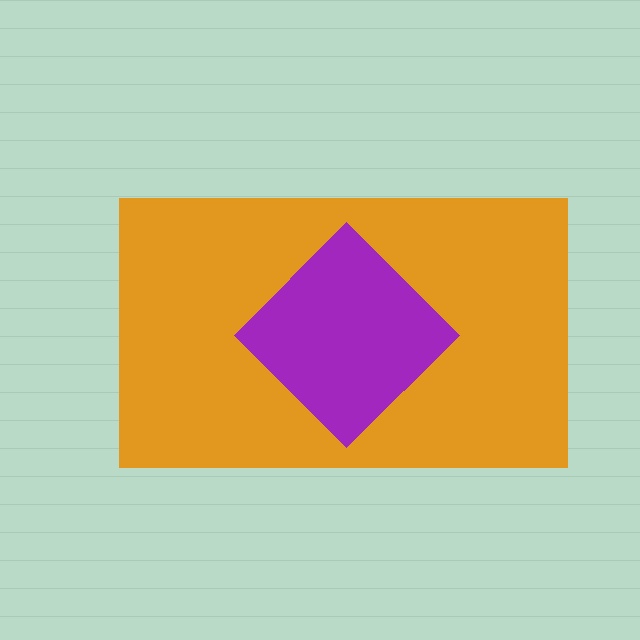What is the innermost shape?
The purple diamond.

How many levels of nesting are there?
2.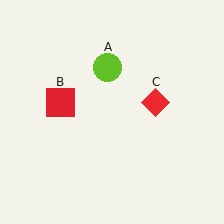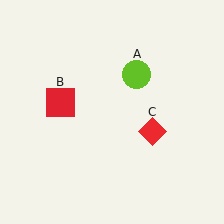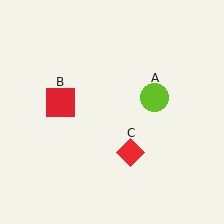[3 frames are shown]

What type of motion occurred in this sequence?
The lime circle (object A), red diamond (object C) rotated clockwise around the center of the scene.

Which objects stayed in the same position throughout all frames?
Red square (object B) remained stationary.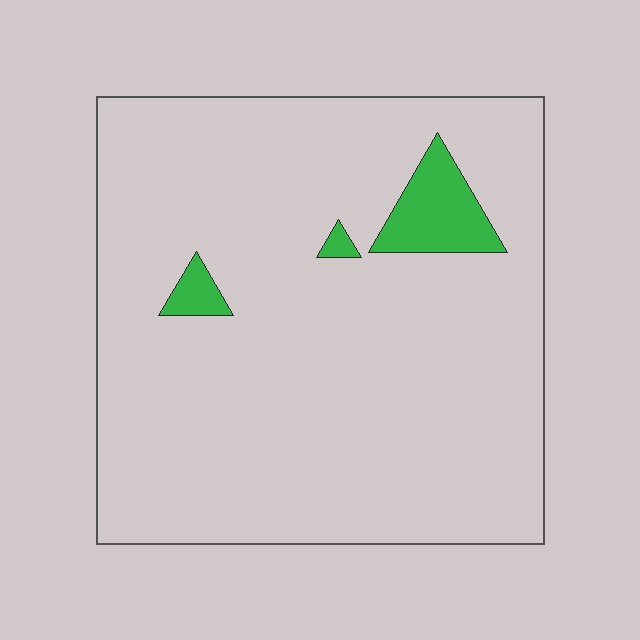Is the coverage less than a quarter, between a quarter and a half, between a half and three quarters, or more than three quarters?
Less than a quarter.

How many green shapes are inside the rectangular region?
3.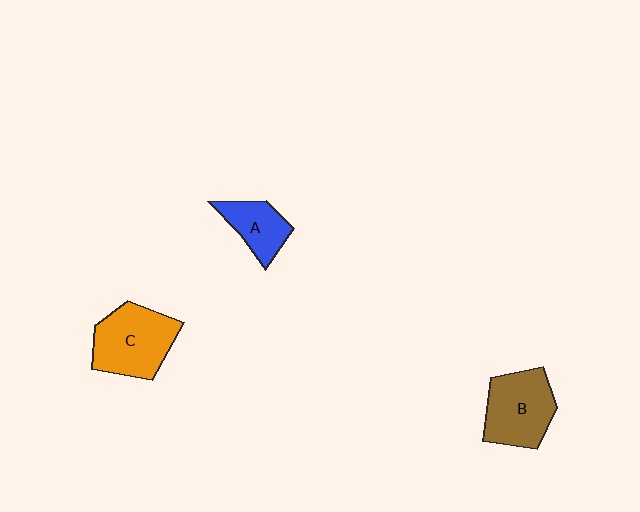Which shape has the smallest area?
Shape A (blue).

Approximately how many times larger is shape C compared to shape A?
Approximately 1.7 times.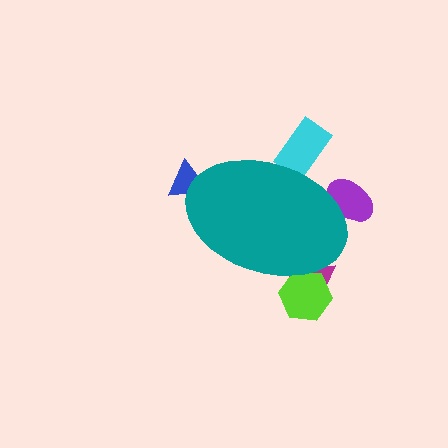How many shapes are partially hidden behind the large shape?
5 shapes are partially hidden.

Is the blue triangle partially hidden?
Yes, the blue triangle is partially hidden behind the teal ellipse.